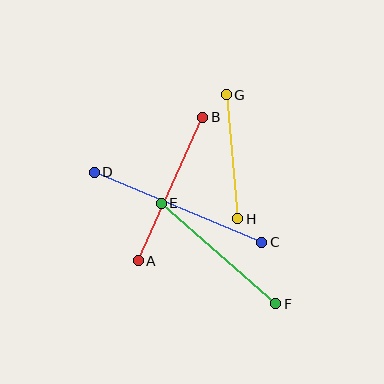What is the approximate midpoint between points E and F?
The midpoint is at approximately (219, 254) pixels.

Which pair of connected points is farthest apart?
Points C and D are farthest apart.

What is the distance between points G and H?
The distance is approximately 124 pixels.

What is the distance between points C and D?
The distance is approximately 181 pixels.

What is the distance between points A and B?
The distance is approximately 157 pixels.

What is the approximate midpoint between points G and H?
The midpoint is at approximately (232, 157) pixels.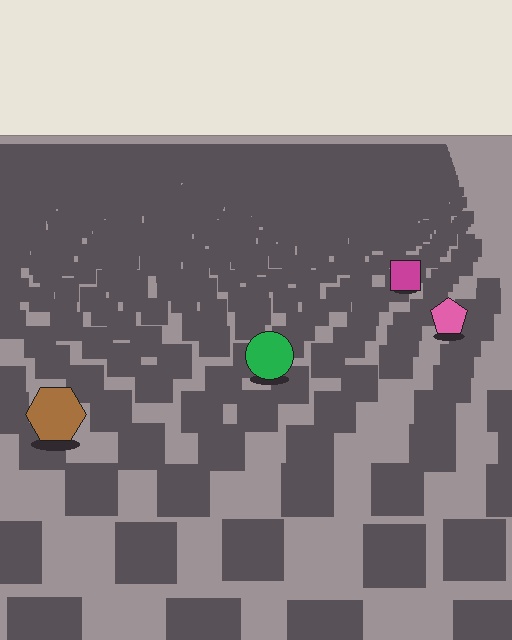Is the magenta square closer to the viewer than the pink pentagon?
No. The pink pentagon is closer — you can tell from the texture gradient: the ground texture is coarser near it.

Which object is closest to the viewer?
The brown hexagon is closest. The texture marks near it are larger and more spread out.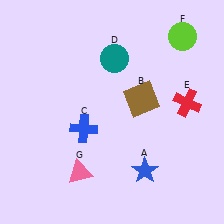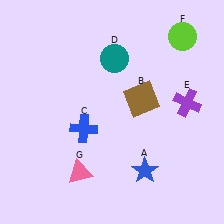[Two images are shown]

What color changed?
The cross (E) changed from red in Image 1 to purple in Image 2.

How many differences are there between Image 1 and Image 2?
There is 1 difference between the two images.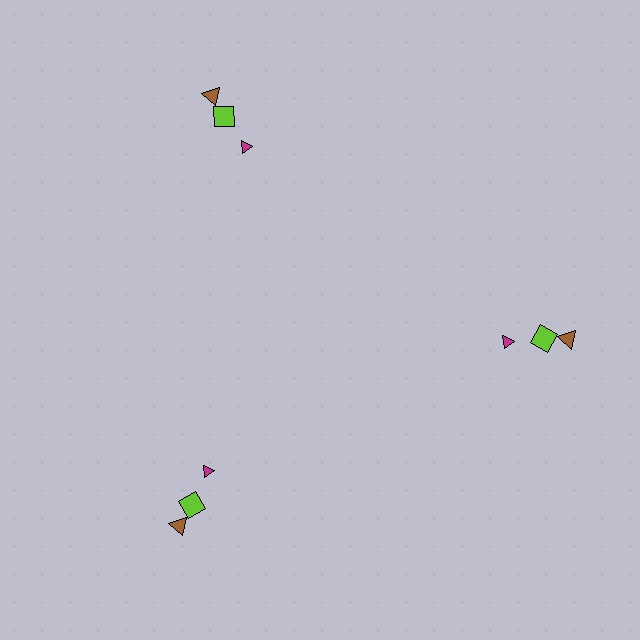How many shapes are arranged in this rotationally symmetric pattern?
There are 9 shapes, arranged in 3 groups of 3.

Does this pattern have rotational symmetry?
Yes, this pattern has 3-fold rotational symmetry. It looks the same after rotating 120 degrees around the center.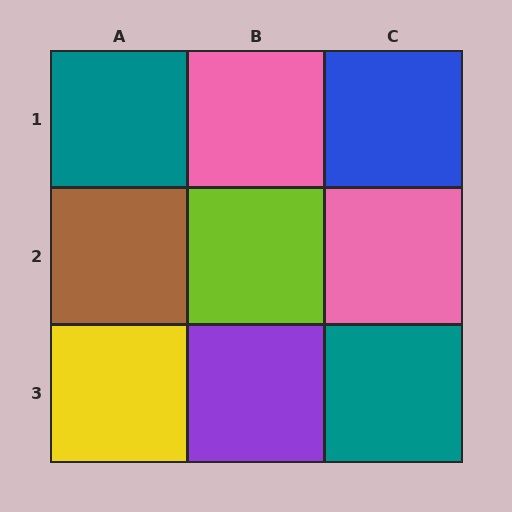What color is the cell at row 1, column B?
Pink.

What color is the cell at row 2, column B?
Lime.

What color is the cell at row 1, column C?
Blue.